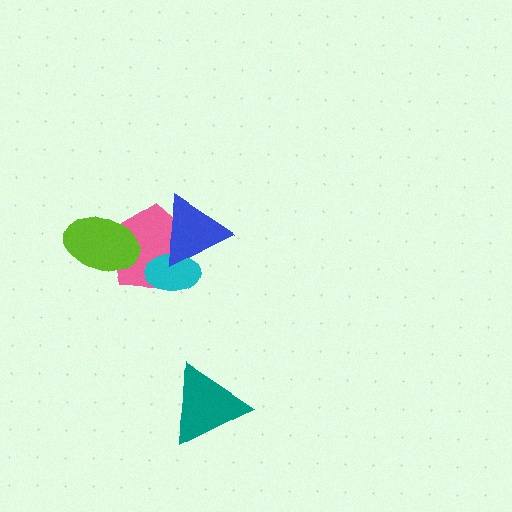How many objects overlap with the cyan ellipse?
2 objects overlap with the cyan ellipse.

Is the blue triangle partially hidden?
No, no other shape covers it.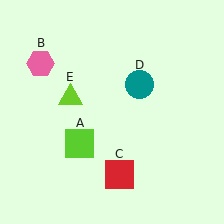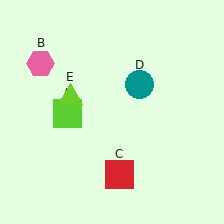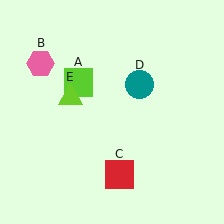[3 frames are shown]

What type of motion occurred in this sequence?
The lime square (object A) rotated clockwise around the center of the scene.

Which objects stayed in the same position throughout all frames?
Pink hexagon (object B) and red square (object C) and teal circle (object D) and lime triangle (object E) remained stationary.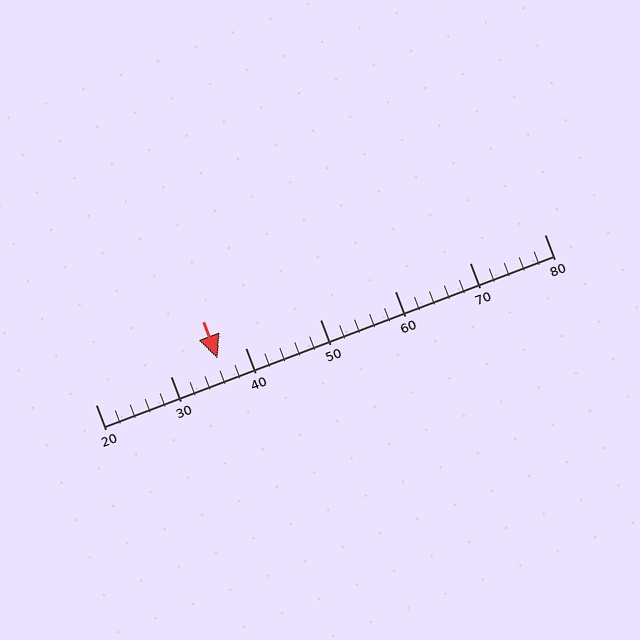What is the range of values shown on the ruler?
The ruler shows values from 20 to 80.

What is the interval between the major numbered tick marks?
The major tick marks are spaced 10 units apart.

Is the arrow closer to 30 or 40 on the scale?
The arrow is closer to 40.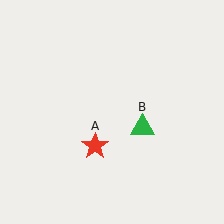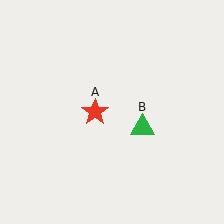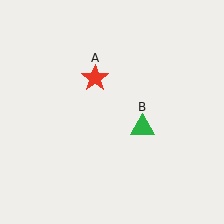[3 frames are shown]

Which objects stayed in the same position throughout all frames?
Green triangle (object B) remained stationary.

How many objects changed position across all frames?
1 object changed position: red star (object A).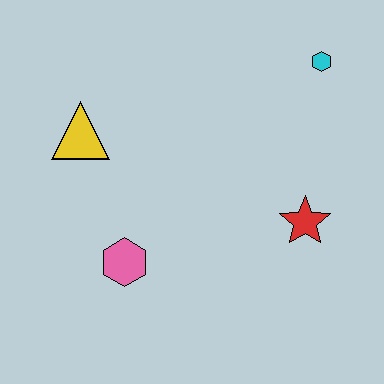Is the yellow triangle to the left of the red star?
Yes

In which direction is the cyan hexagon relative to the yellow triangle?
The cyan hexagon is to the right of the yellow triangle.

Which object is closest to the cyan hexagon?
The red star is closest to the cyan hexagon.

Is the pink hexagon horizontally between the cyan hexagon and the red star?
No